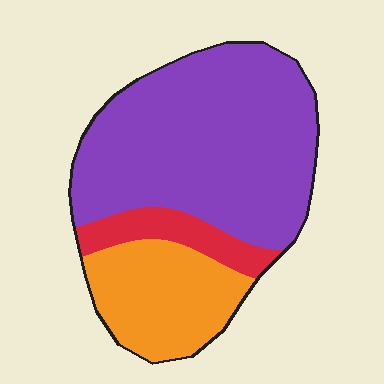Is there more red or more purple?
Purple.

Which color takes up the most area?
Purple, at roughly 65%.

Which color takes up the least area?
Red, at roughly 10%.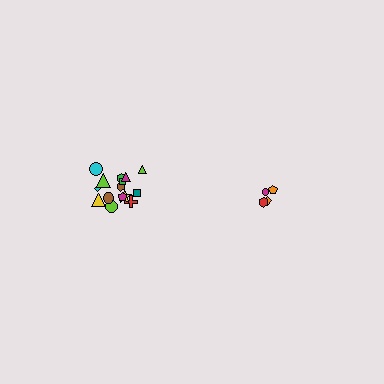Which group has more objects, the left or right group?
The left group.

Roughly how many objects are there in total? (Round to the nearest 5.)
Roughly 20 objects in total.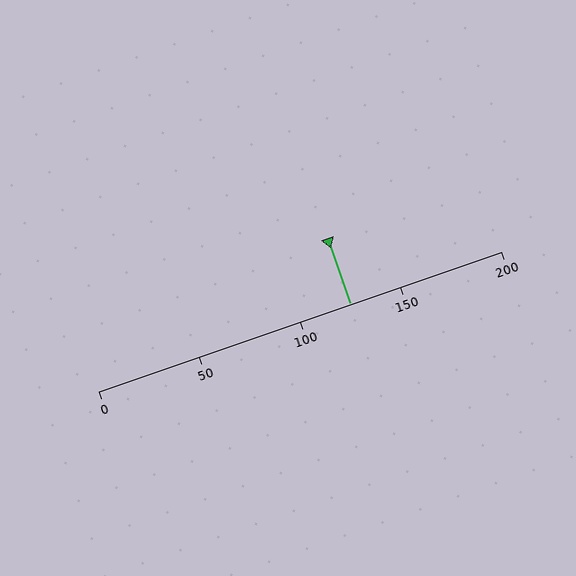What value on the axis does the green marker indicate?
The marker indicates approximately 125.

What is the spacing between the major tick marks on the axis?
The major ticks are spaced 50 apart.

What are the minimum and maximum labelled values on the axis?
The axis runs from 0 to 200.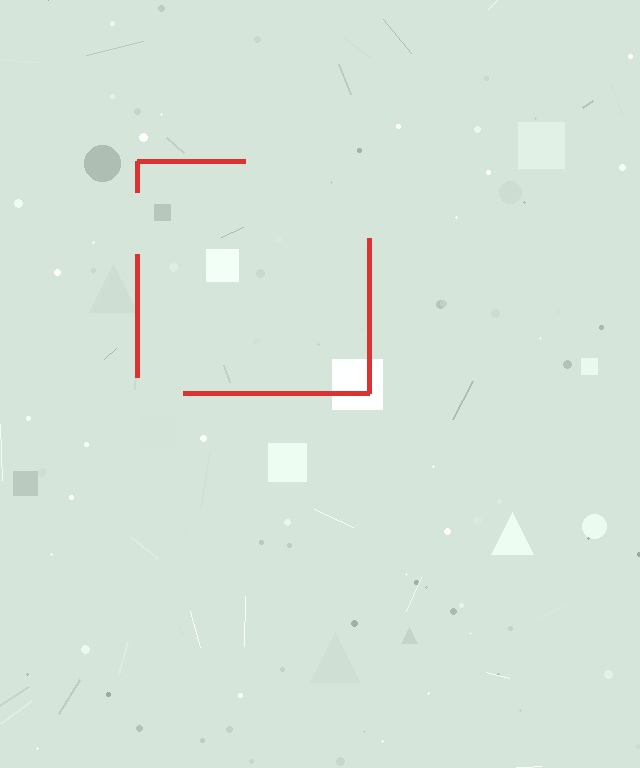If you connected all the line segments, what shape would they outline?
They would outline a square.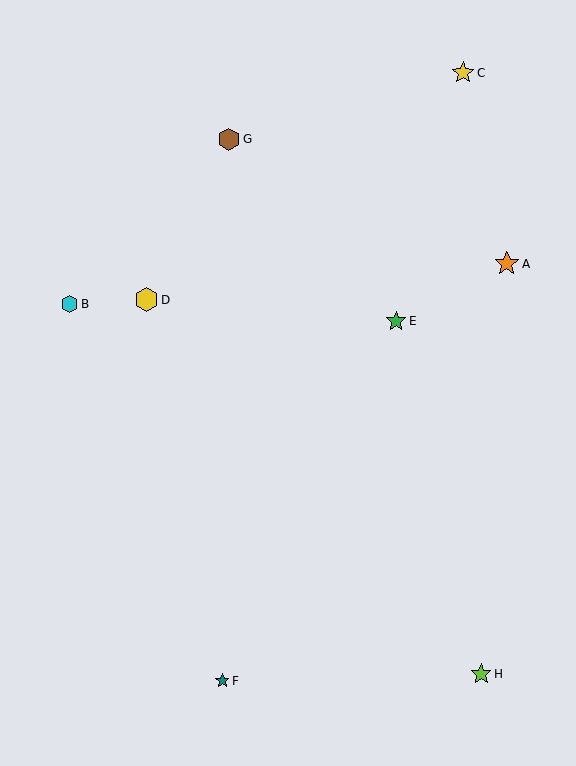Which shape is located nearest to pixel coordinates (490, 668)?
The lime star (labeled H) at (481, 674) is nearest to that location.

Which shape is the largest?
The orange star (labeled A) is the largest.